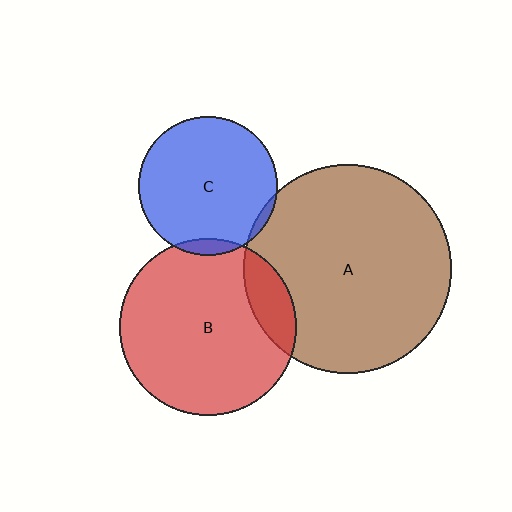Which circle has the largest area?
Circle A (brown).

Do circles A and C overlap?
Yes.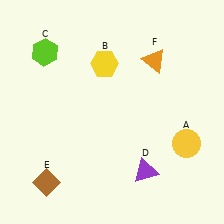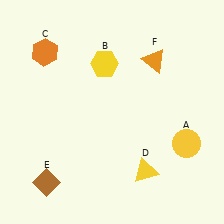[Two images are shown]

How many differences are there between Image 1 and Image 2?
There are 2 differences between the two images.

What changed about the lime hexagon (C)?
In Image 1, C is lime. In Image 2, it changed to orange.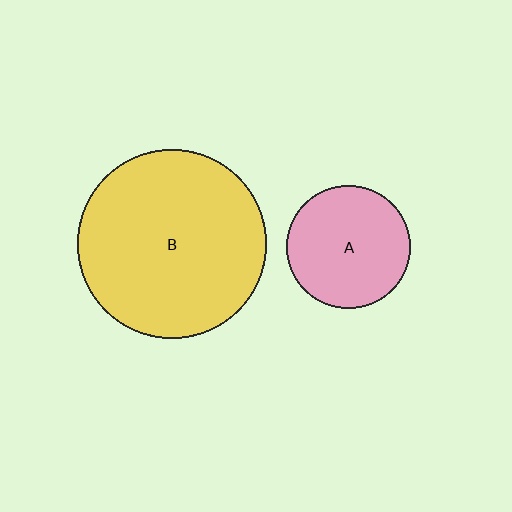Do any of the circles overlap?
No, none of the circles overlap.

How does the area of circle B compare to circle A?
Approximately 2.4 times.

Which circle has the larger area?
Circle B (yellow).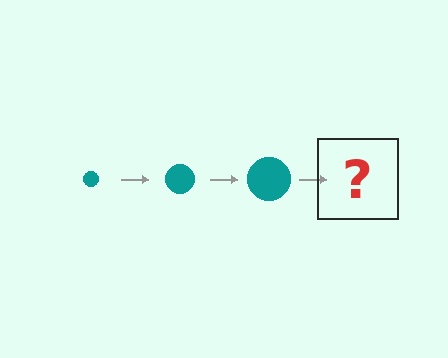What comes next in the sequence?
The next element should be a teal circle, larger than the previous one.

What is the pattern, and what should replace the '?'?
The pattern is that the circle gets progressively larger each step. The '?' should be a teal circle, larger than the previous one.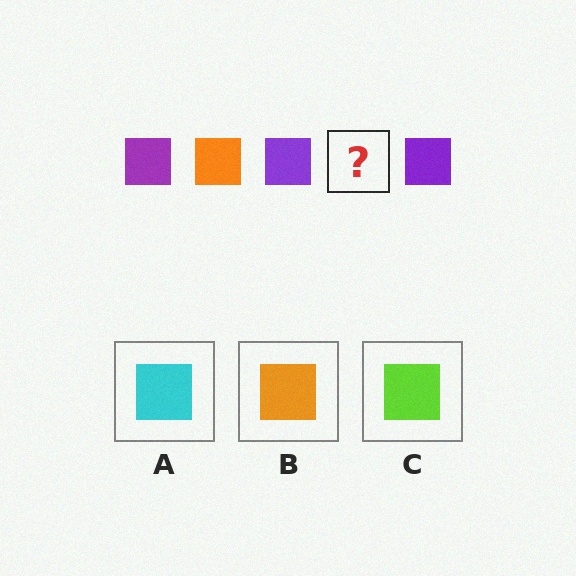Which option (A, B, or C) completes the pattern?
B.